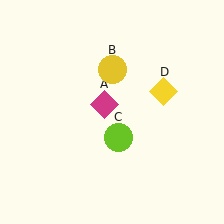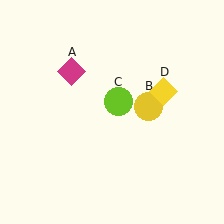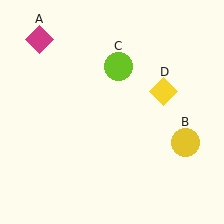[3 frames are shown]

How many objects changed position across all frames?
3 objects changed position: magenta diamond (object A), yellow circle (object B), lime circle (object C).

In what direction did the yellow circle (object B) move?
The yellow circle (object B) moved down and to the right.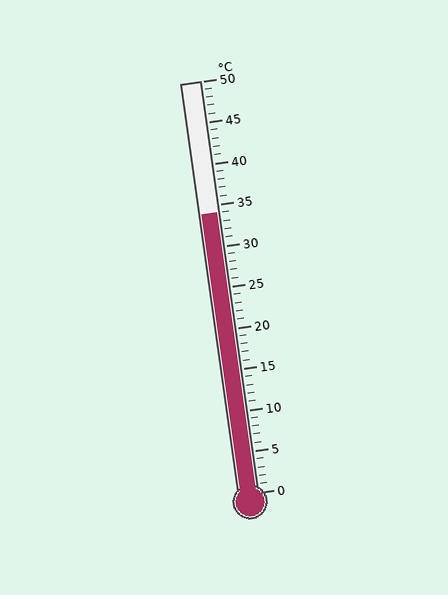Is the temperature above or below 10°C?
The temperature is above 10°C.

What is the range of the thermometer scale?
The thermometer scale ranges from 0°C to 50°C.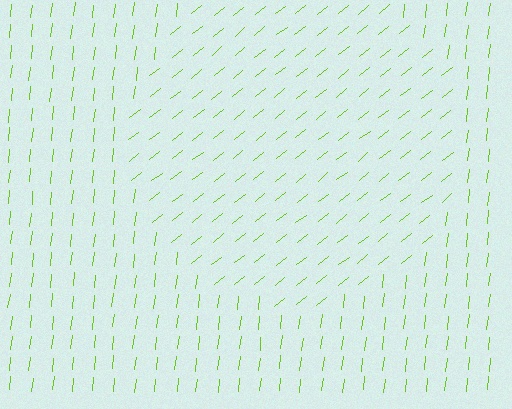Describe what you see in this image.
The image is filled with small lime line segments. A circle region in the image has lines oriented differently from the surrounding lines, creating a visible texture boundary.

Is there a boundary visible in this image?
Yes, there is a texture boundary formed by a change in line orientation.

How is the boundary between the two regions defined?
The boundary is defined purely by a change in line orientation (approximately 45 degrees difference). All lines are the same color and thickness.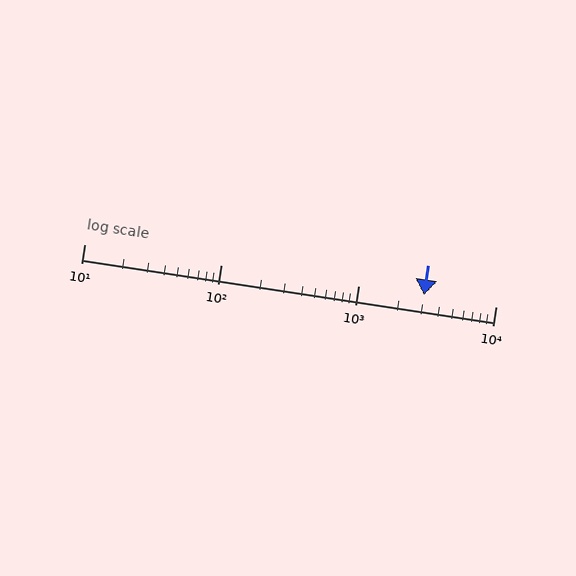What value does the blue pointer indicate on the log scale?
The pointer indicates approximately 3000.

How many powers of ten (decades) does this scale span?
The scale spans 3 decades, from 10 to 10000.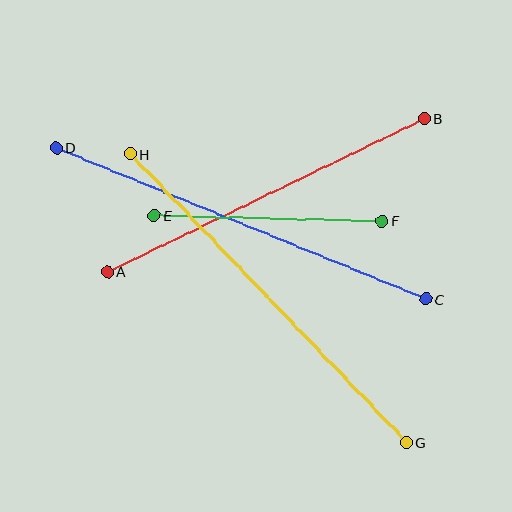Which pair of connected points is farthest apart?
Points G and H are farthest apart.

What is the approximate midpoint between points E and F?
The midpoint is at approximately (268, 218) pixels.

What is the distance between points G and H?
The distance is approximately 400 pixels.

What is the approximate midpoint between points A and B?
The midpoint is at approximately (266, 195) pixels.